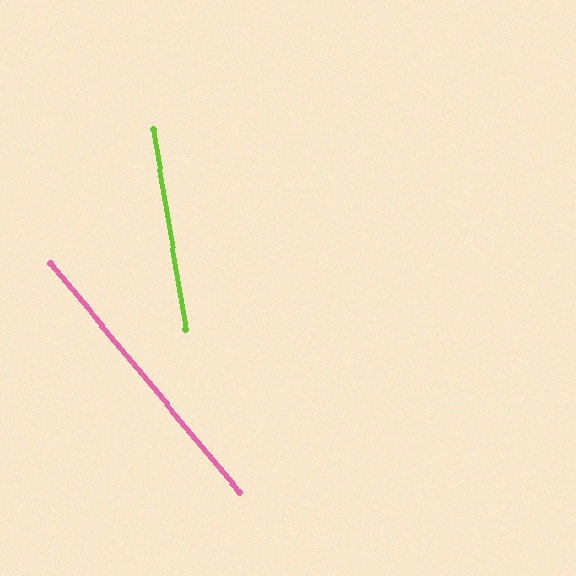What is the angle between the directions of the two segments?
Approximately 30 degrees.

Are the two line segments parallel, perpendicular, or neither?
Neither parallel nor perpendicular — they differ by about 30°.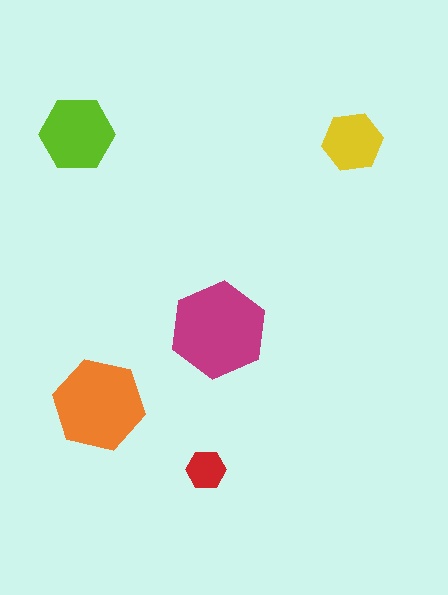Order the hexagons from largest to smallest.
the magenta one, the orange one, the lime one, the yellow one, the red one.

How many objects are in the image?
There are 5 objects in the image.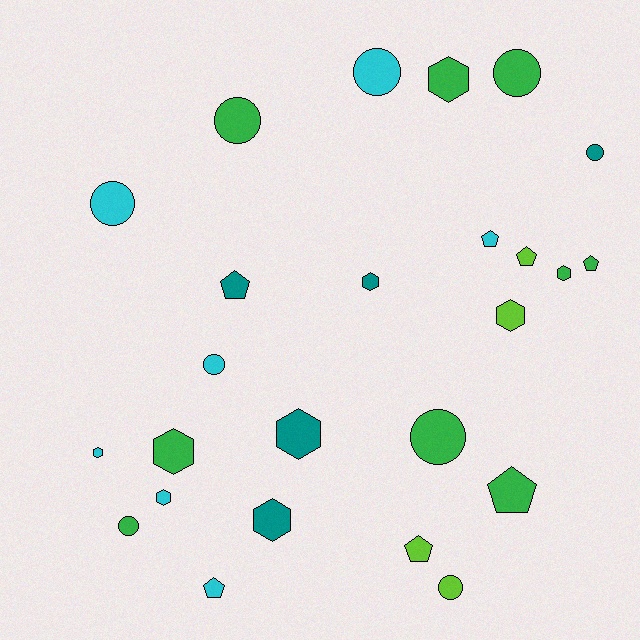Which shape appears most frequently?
Circle, with 9 objects.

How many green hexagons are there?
There are 3 green hexagons.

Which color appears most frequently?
Green, with 9 objects.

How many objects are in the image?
There are 25 objects.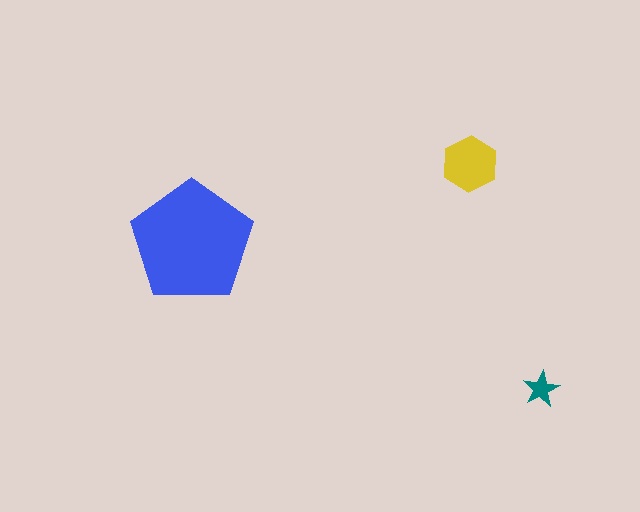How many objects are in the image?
There are 3 objects in the image.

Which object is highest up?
The yellow hexagon is topmost.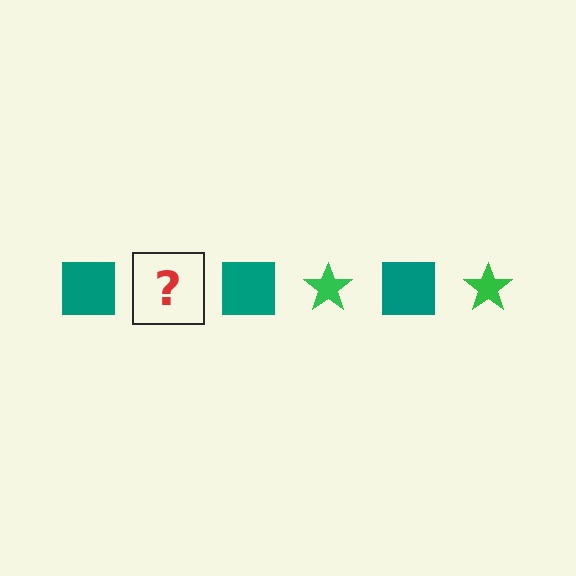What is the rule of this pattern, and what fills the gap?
The rule is that the pattern alternates between teal square and green star. The gap should be filled with a green star.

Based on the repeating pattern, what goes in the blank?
The blank should be a green star.